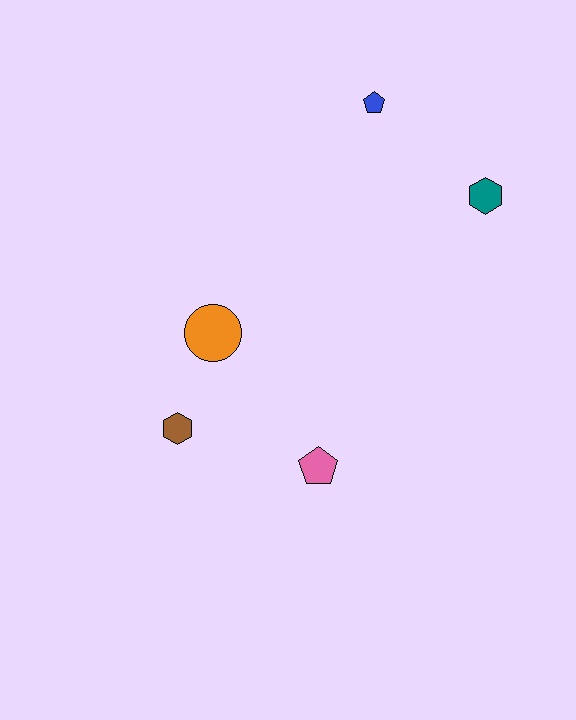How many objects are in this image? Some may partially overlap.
There are 5 objects.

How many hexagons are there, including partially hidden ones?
There are 2 hexagons.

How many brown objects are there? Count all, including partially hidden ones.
There is 1 brown object.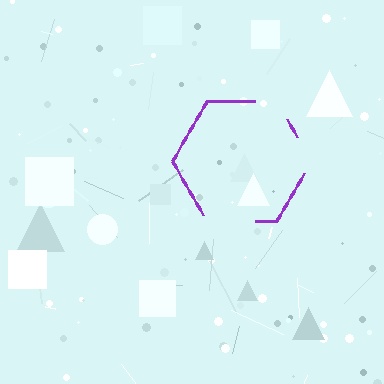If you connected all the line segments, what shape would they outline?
They would outline a hexagon.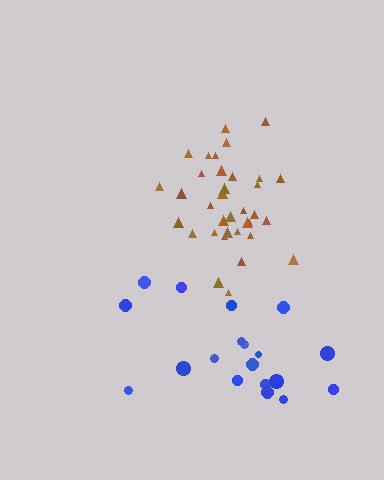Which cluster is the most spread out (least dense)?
Blue.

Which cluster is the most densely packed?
Brown.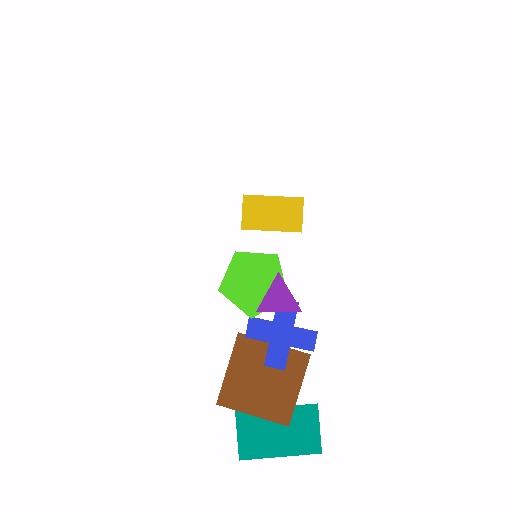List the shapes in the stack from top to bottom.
From top to bottom: the yellow rectangle, the purple triangle, the lime pentagon, the blue cross, the brown square, the teal rectangle.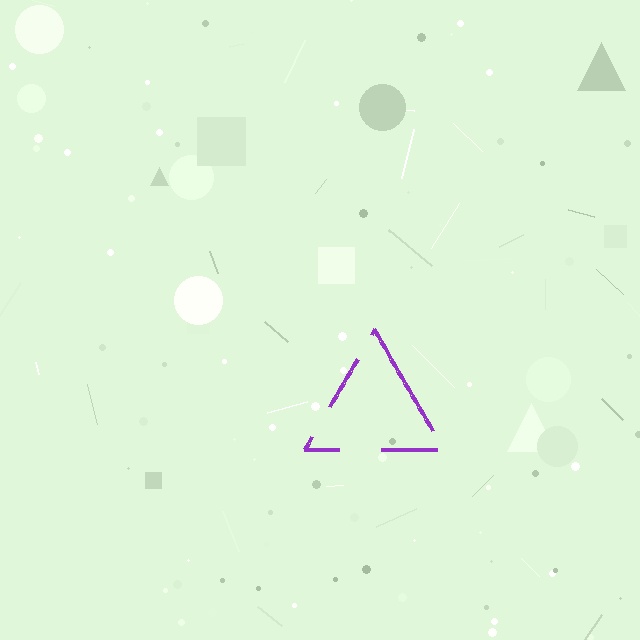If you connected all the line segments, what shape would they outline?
They would outline a triangle.